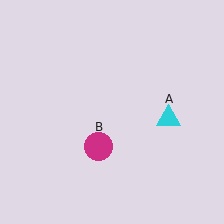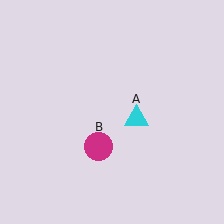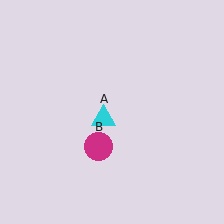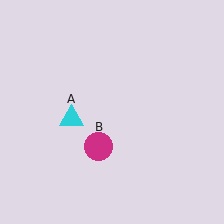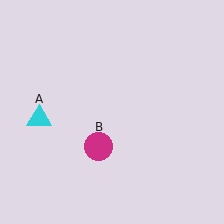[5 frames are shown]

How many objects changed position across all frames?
1 object changed position: cyan triangle (object A).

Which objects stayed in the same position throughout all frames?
Magenta circle (object B) remained stationary.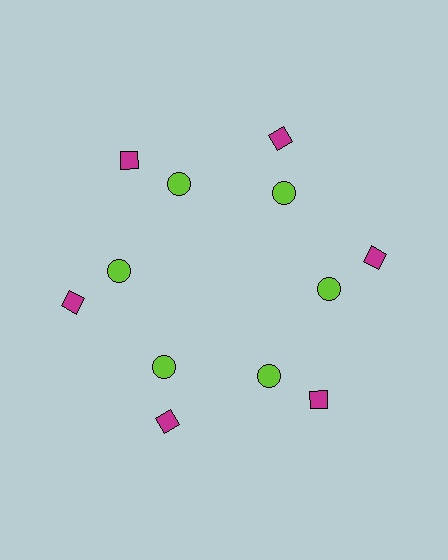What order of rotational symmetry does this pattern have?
This pattern has 6-fold rotational symmetry.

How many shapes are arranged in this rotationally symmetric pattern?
There are 12 shapes, arranged in 6 groups of 2.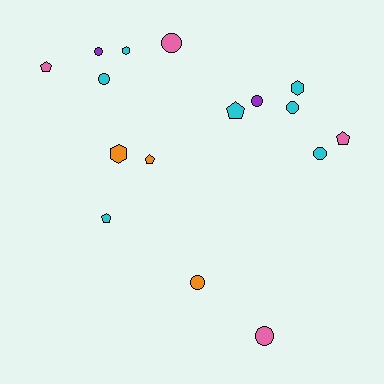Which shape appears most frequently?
Circle, with 8 objects.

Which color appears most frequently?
Cyan, with 7 objects.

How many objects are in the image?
There are 16 objects.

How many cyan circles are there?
There are 3 cyan circles.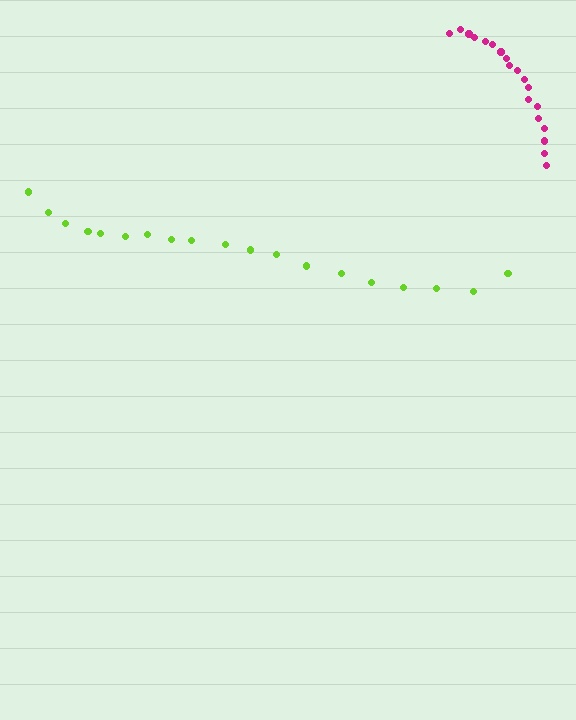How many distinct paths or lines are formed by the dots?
There are 2 distinct paths.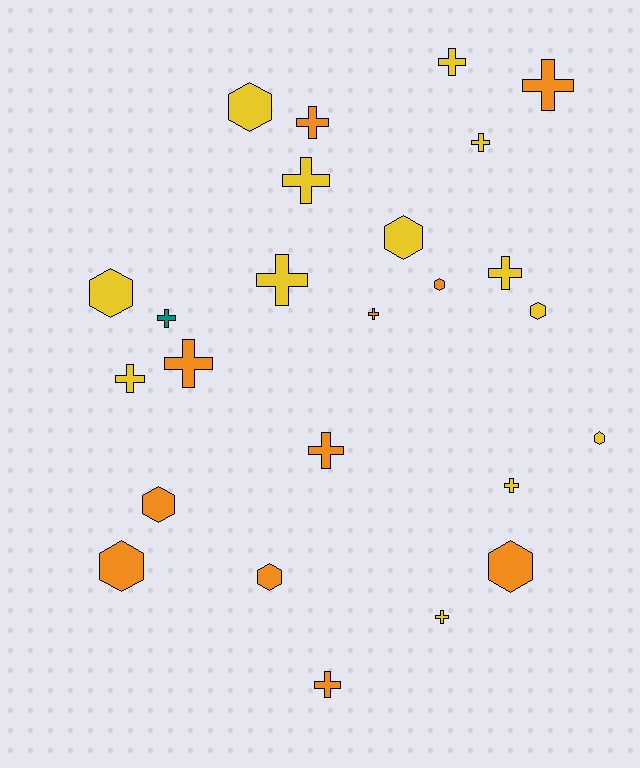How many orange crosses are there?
There are 6 orange crosses.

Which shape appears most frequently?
Cross, with 15 objects.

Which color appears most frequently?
Yellow, with 13 objects.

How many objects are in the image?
There are 25 objects.